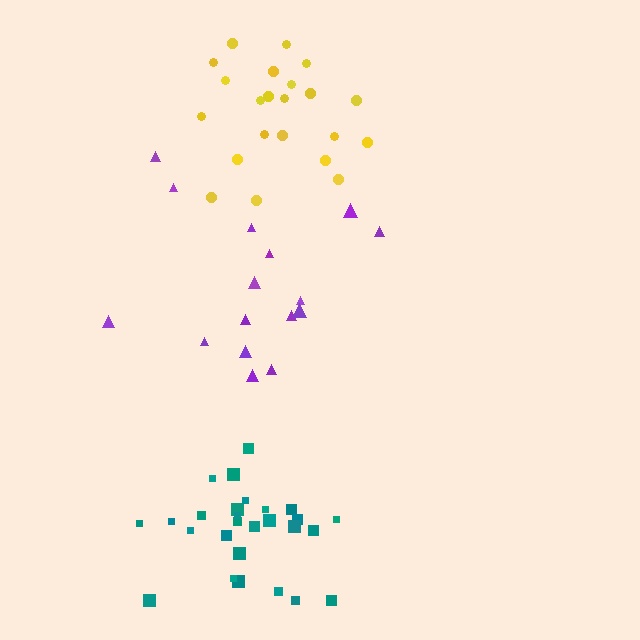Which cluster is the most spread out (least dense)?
Purple.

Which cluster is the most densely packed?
Teal.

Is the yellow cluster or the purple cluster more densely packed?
Yellow.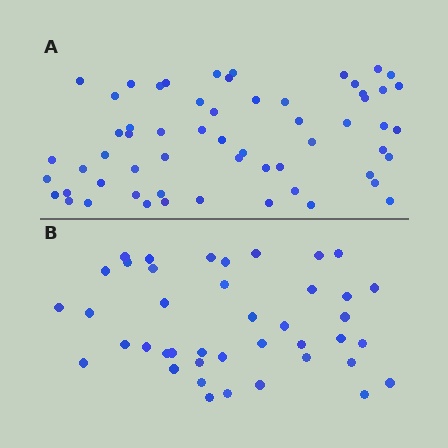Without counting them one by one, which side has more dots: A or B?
Region A (the top region) has more dots.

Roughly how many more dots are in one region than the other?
Region A has approximately 20 more dots than region B.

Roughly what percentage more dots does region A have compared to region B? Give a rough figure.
About 45% more.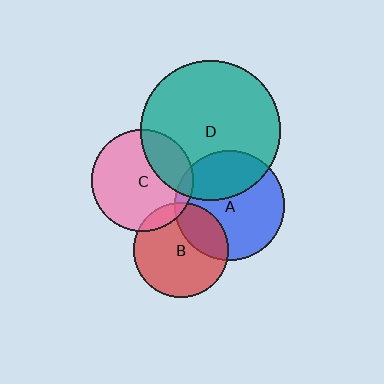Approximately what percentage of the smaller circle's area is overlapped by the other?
Approximately 5%.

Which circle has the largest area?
Circle D (teal).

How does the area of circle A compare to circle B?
Approximately 1.3 times.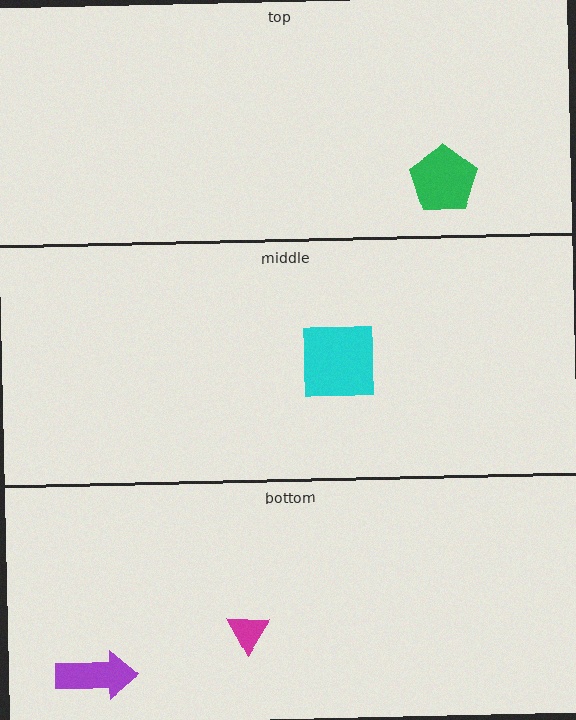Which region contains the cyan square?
The middle region.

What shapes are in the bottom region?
The magenta triangle, the purple arrow.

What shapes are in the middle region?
The cyan square.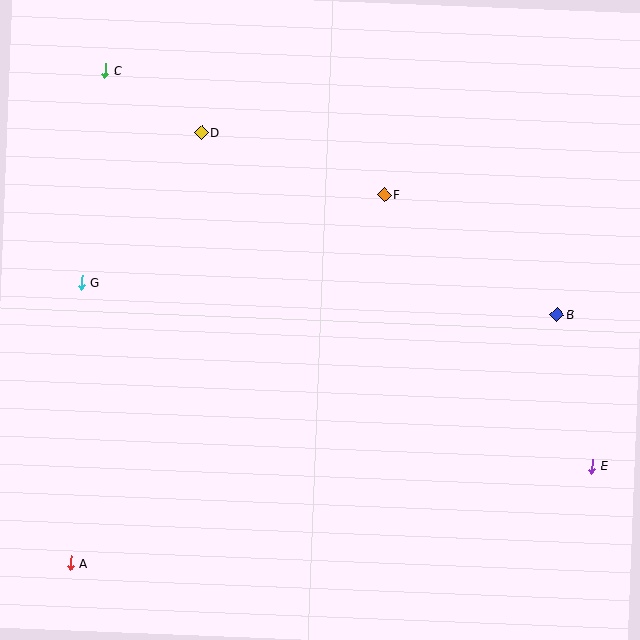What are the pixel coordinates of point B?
Point B is at (557, 315).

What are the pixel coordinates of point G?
Point G is at (81, 282).